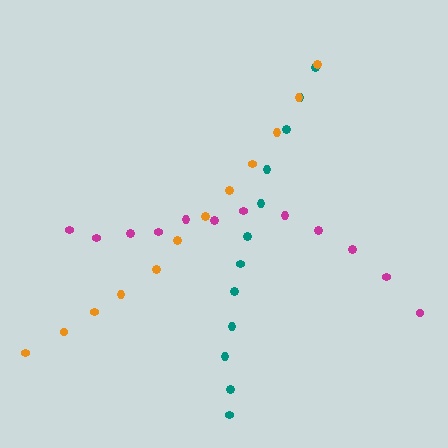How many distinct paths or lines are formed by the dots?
There are 3 distinct paths.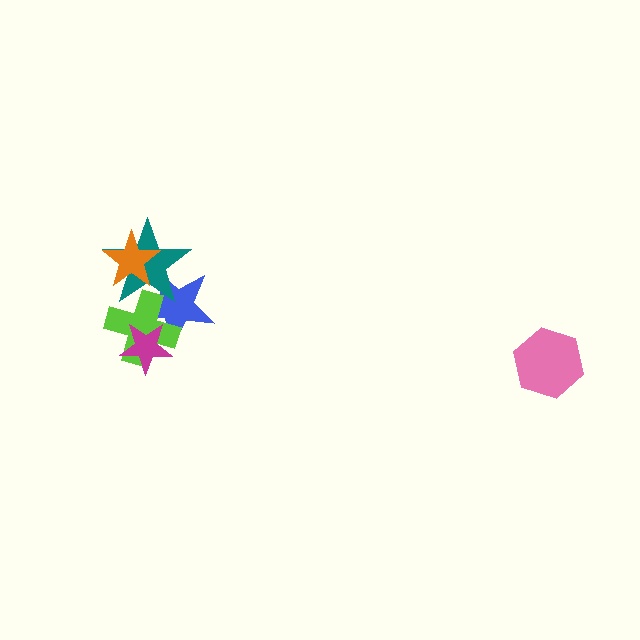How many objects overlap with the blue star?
4 objects overlap with the blue star.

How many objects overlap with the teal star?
3 objects overlap with the teal star.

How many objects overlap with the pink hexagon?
0 objects overlap with the pink hexagon.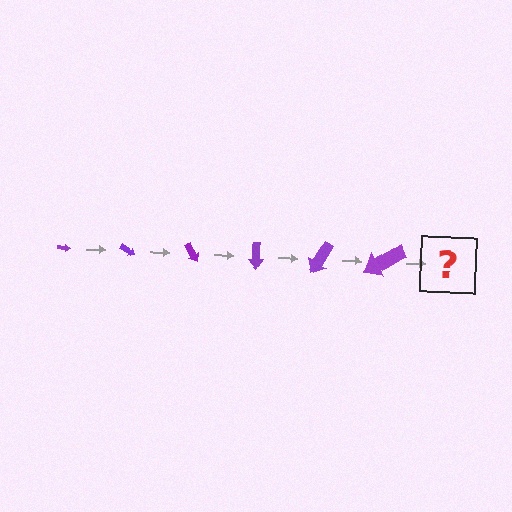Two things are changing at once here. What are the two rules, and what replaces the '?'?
The two rules are that the arrow grows larger each step and it rotates 30 degrees each step. The '?' should be an arrow, larger than the previous one and rotated 180 degrees from the start.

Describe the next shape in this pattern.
It should be an arrow, larger than the previous one and rotated 180 degrees from the start.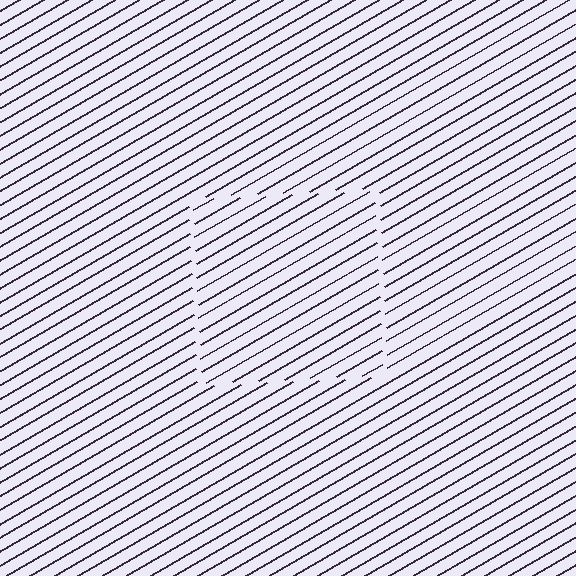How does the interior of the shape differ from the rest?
The interior of the shape contains the same grating, shifted by half a period — the contour is defined by the phase discontinuity where line-ends from the inner and outer gratings abut.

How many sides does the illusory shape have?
4 sides — the line-ends trace a square.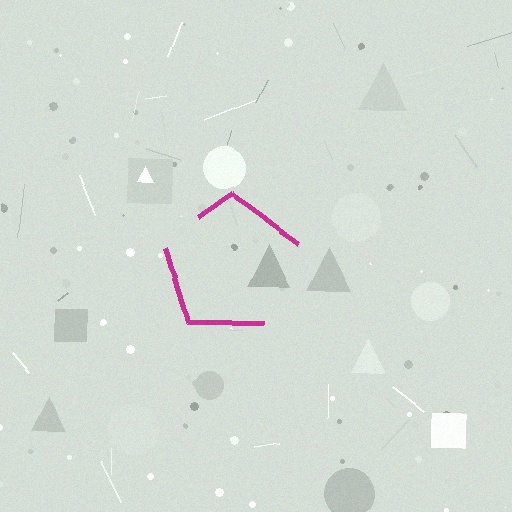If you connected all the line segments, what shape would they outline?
They would outline a pentagon.